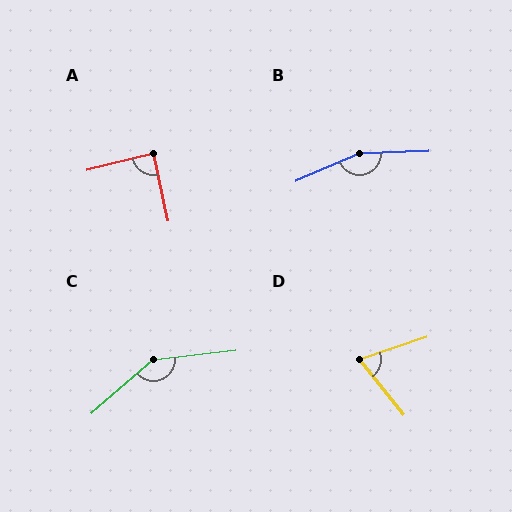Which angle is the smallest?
D, at approximately 70 degrees.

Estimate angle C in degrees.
Approximately 145 degrees.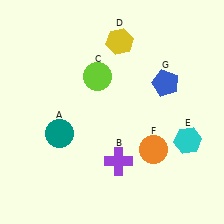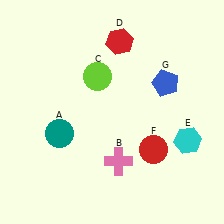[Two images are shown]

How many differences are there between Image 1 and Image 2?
There are 3 differences between the two images.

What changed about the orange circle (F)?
In Image 1, F is orange. In Image 2, it changed to red.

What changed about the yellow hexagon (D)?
In Image 1, D is yellow. In Image 2, it changed to red.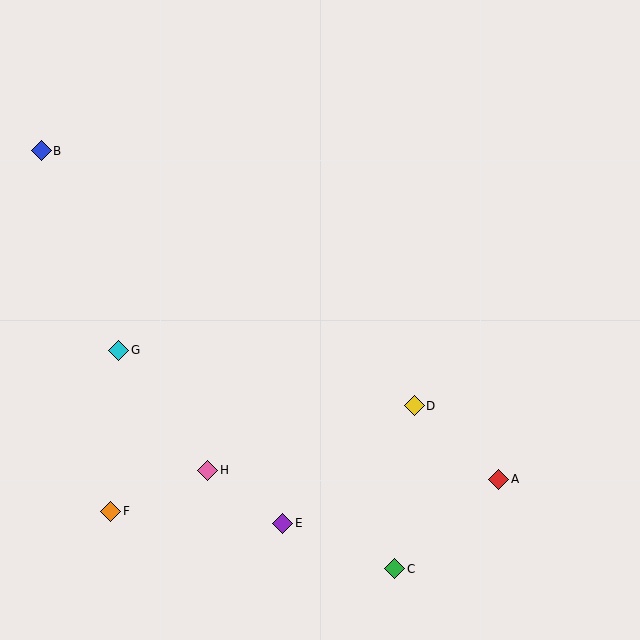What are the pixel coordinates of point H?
Point H is at (208, 470).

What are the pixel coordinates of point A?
Point A is at (499, 479).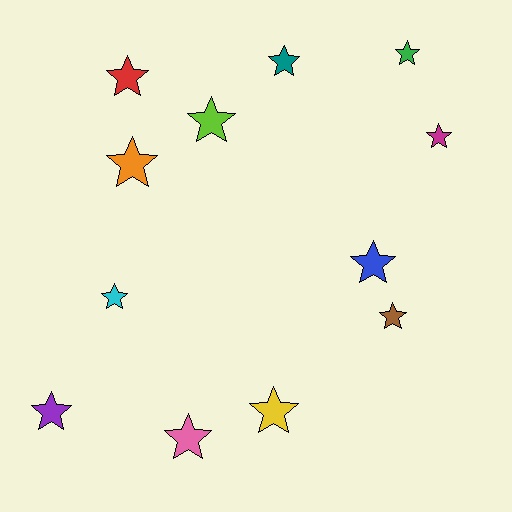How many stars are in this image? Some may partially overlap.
There are 12 stars.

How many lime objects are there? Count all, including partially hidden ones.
There is 1 lime object.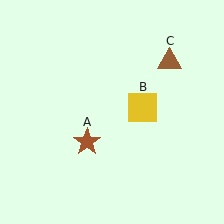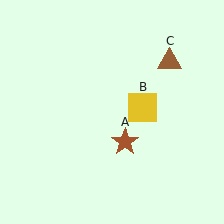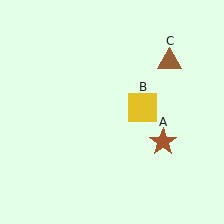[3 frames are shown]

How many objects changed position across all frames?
1 object changed position: brown star (object A).